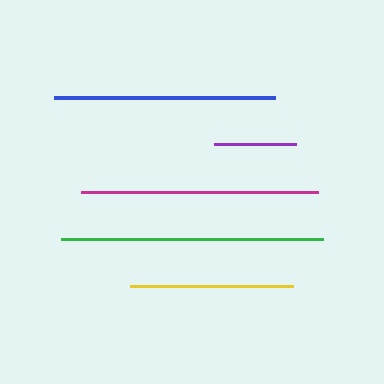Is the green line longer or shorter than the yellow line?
The green line is longer than the yellow line.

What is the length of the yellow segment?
The yellow segment is approximately 162 pixels long.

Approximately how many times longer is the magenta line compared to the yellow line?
The magenta line is approximately 1.5 times the length of the yellow line.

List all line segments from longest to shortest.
From longest to shortest: green, magenta, blue, yellow, purple.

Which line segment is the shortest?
The purple line is the shortest at approximately 81 pixels.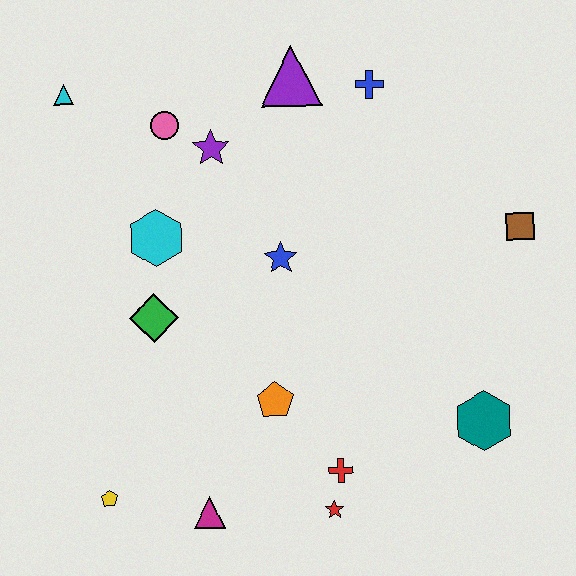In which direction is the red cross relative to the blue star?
The red cross is below the blue star.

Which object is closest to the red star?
The red cross is closest to the red star.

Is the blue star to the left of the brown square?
Yes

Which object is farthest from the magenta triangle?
The blue cross is farthest from the magenta triangle.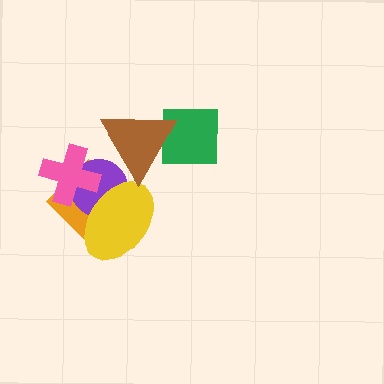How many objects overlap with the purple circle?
4 objects overlap with the purple circle.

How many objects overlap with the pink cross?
2 objects overlap with the pink cross.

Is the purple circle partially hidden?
Yes, it is partially covered by another shape.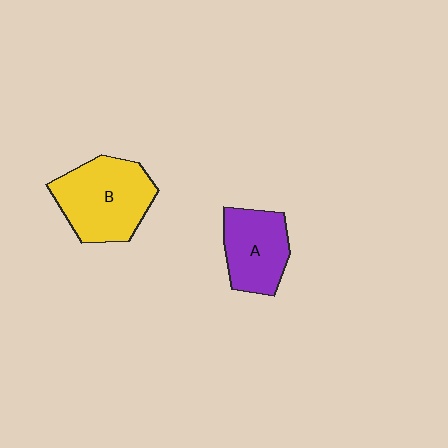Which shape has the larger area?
Shape B (yellow).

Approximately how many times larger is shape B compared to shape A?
Approximately 1.4 times.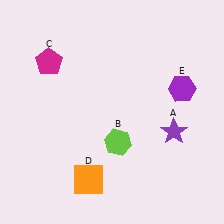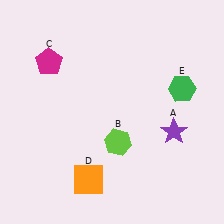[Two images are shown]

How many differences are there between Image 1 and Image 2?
There is 1 difference between the two images.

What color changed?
The hexagon (E) changed from purple in Image 1 to green in Image 2.